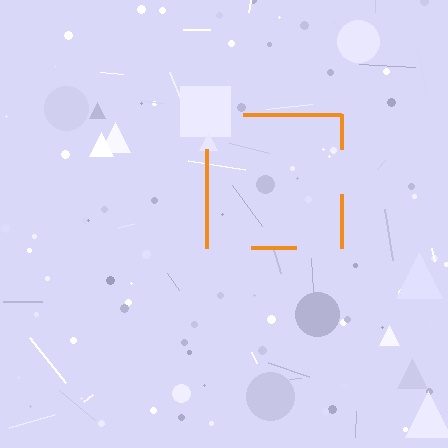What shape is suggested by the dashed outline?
The dashed outline suggests a square.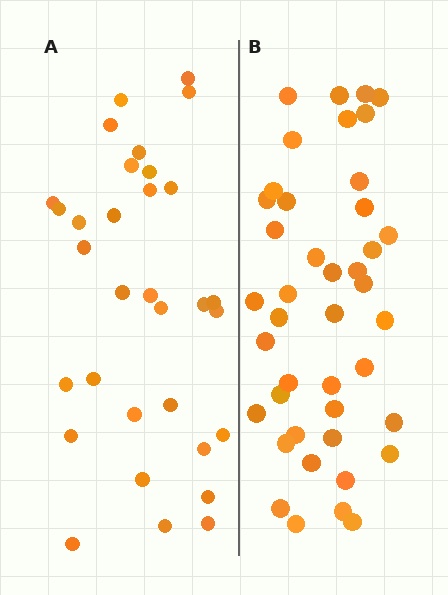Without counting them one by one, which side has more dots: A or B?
Region B (the right region) has more dots.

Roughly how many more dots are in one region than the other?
Region B has roughly 10 or so more dots than region A.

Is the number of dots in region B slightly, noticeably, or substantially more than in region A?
Region B has noticeably more, but not dramatically so. The ratio is roughly 1.3 to 1.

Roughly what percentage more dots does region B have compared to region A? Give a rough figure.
About 30% more.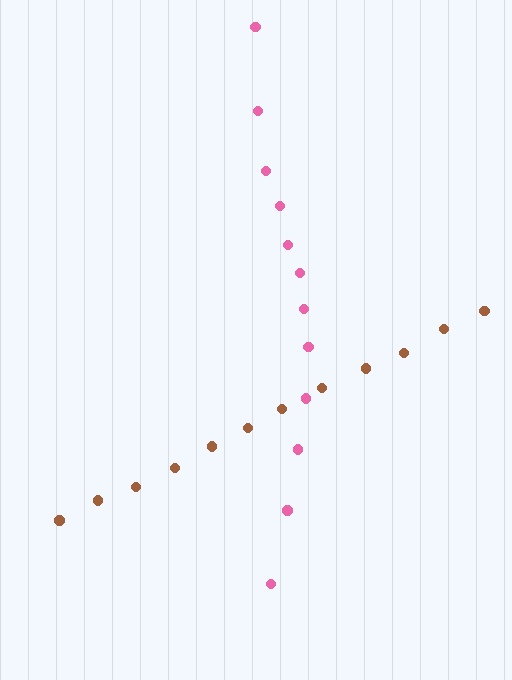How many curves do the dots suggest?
There are 2 distinct paths.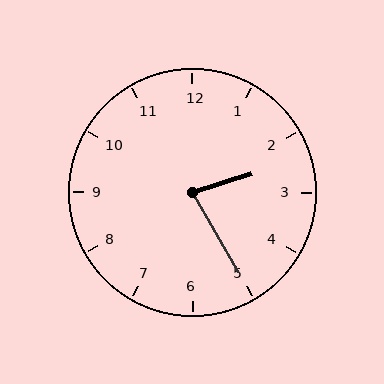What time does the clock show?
2:25.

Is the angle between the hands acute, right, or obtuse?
It is acute.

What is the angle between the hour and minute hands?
Approximately 78 degrees.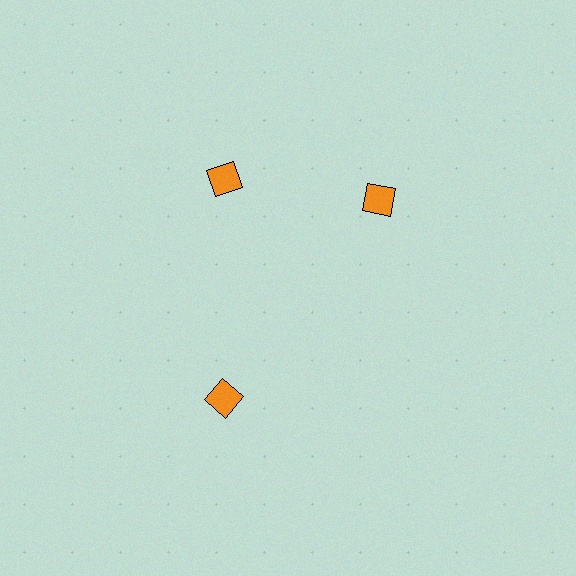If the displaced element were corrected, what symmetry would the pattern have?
It would have 3-fold rotational symmetry — the pattern would map onto itself every 120 degrees.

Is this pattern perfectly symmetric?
No. The 3 orange diamonds are arranged in a ring, but one element near the 3 o'clock position is rotated out of alignment along the ring, breaking the 3-fold rotational symmetry.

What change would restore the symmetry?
The symmetry would be restored by rotating it back into even spacing with its neighbors so that all 3 diamonds sit at equal angles and equal distance from the center.